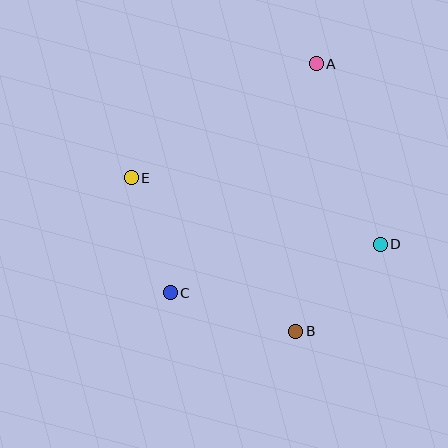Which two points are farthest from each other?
Points A and C are farthest from each other.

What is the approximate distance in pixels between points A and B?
The distance between A and B is approximately 269 pixels.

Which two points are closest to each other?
Points B and D are closest to each other.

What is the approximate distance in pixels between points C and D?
The distance between C and D is approximately 216 pixels.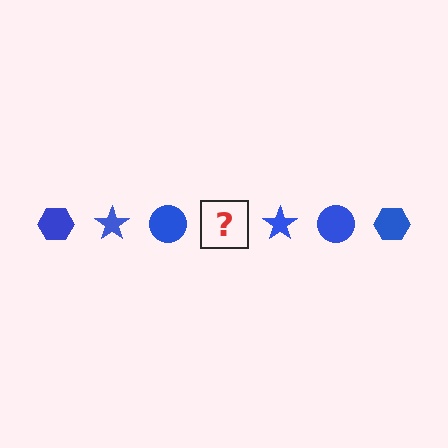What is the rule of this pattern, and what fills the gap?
The rule is that the pattern cycles through hexagon, star, circle shapes in blue. The gap should be filled with a blue hexagon.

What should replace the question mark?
The question mark should be replaced with a blue hexagon.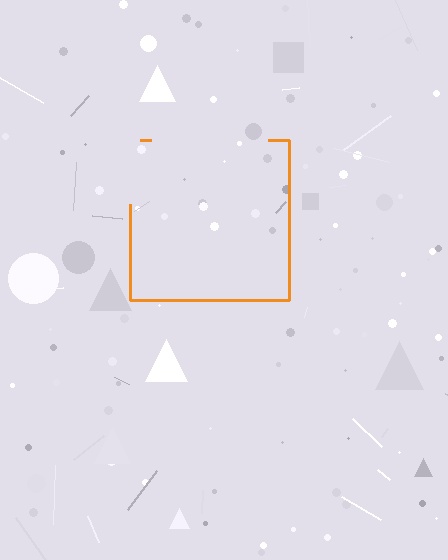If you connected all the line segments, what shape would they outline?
They would outline a square.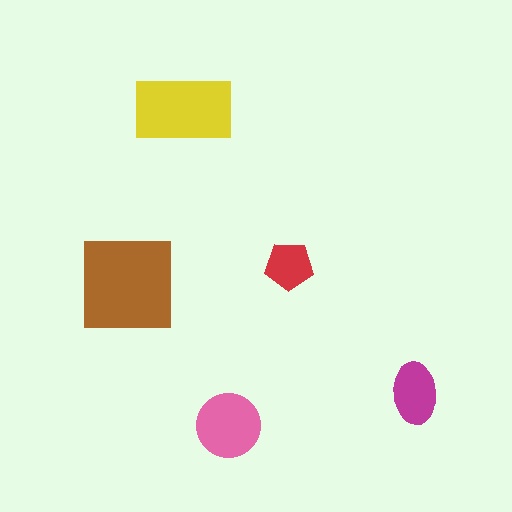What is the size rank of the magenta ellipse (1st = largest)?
4th.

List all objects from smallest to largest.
The red pentagon, the magenta ellipse, the pink circle, the yellow rectangle, the brown square.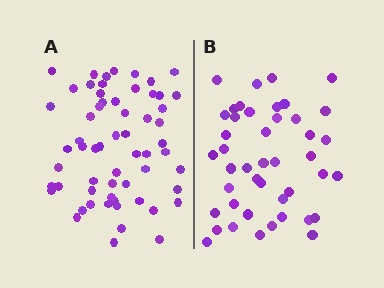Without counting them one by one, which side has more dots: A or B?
Region A (the left region) has more dots.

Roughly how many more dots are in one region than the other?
Region A has approximately 15 more dots than region B.